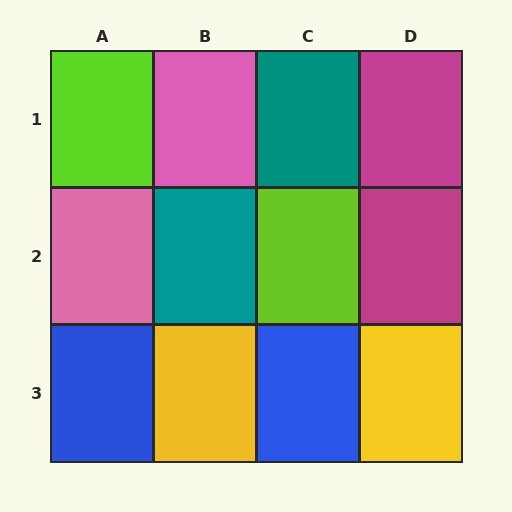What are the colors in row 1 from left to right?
Lime, pink, teal, magenta.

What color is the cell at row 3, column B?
Yellow.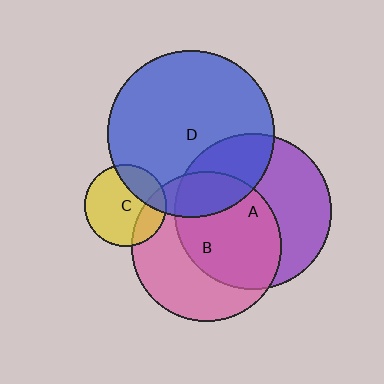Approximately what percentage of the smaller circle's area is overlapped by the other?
Approximately 20%.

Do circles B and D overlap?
Yes.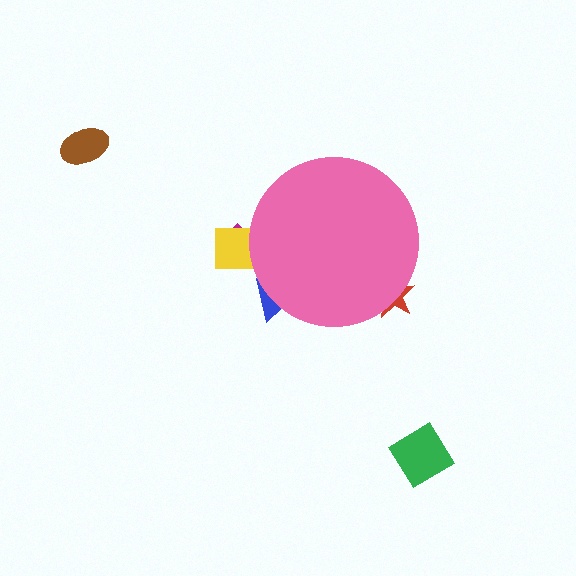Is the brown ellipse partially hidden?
No, the brown ellipse is fully visible.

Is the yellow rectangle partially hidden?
Yes, the yellow rectangle is partially hidden behind the pink circle.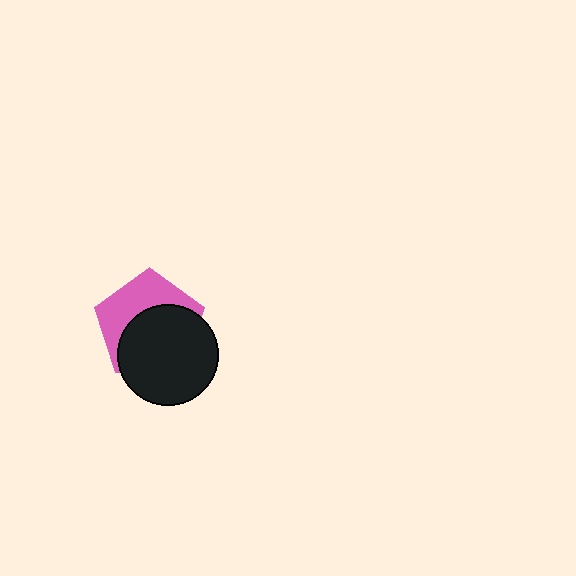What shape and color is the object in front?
The object in front is a black circle.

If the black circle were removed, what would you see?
You would see the complete pink pentagon.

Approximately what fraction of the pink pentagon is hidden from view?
Roughly 57% of the pink pentagon is hidden behind the black circle.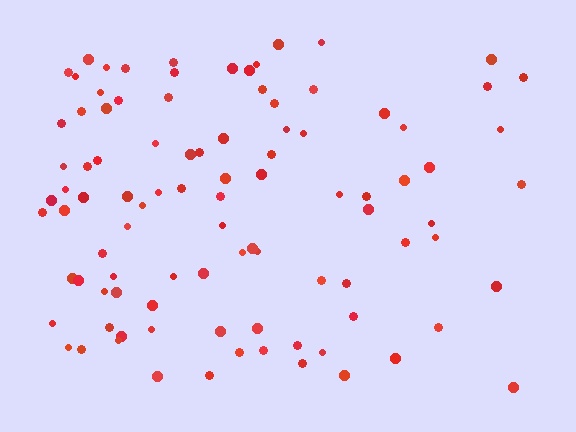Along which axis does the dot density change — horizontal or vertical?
Horizontal.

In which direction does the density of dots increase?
From right to left, with the left side densest.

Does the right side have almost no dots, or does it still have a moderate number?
Still a moderate number, just noticeably fewer than the left.